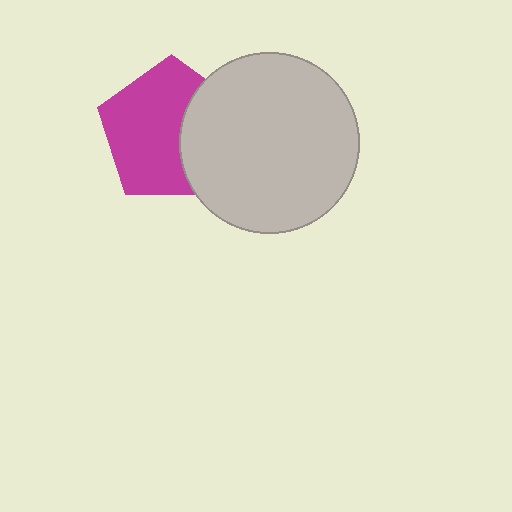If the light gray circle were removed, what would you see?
You would see the complete magenta pentagon.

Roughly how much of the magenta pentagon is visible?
About half of it is visible (roughly 65%).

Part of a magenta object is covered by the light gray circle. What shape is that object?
It is a pentagon.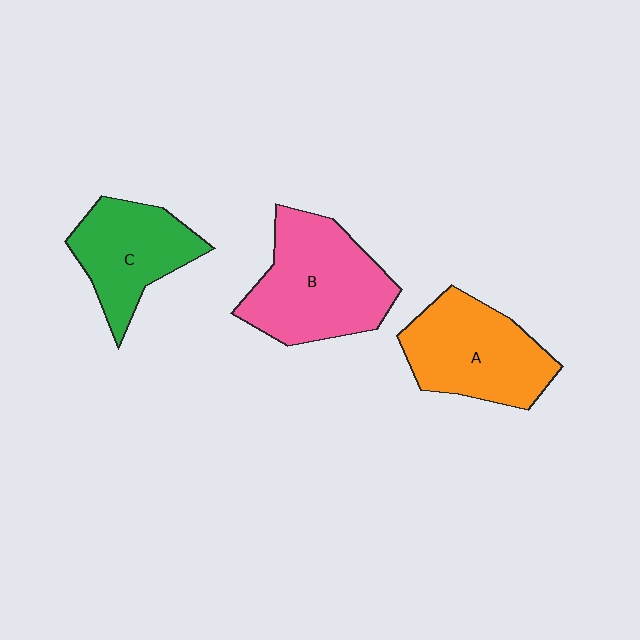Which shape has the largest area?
Shape B (pink).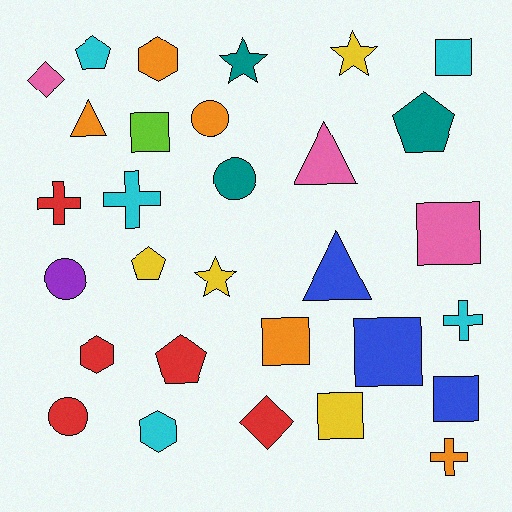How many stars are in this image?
There are 3 stars.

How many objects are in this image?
There are 30 objects.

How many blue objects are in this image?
There are 3 blue objects.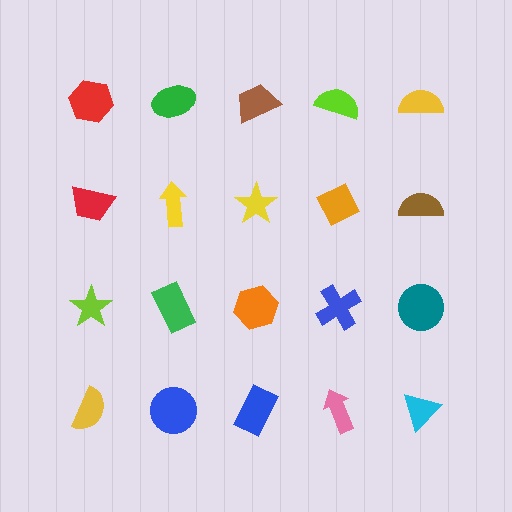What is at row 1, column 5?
A yellow semicircle.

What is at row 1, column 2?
A green ellipse.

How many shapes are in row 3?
5 shapes.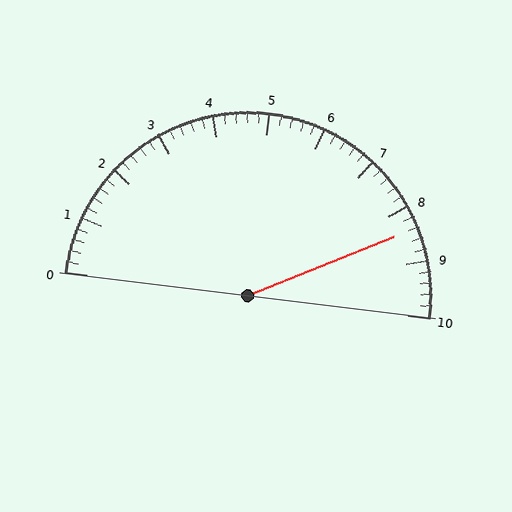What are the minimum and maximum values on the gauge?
The gauge ranges from 0 to 10.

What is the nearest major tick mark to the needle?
The nearest major tick mark is 8.